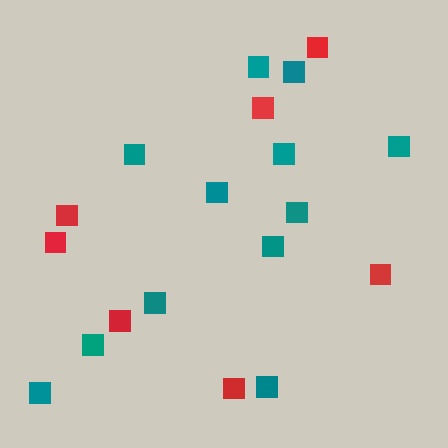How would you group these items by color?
There are 2 groups: one group of red squares (7) and one group of teal squares (12).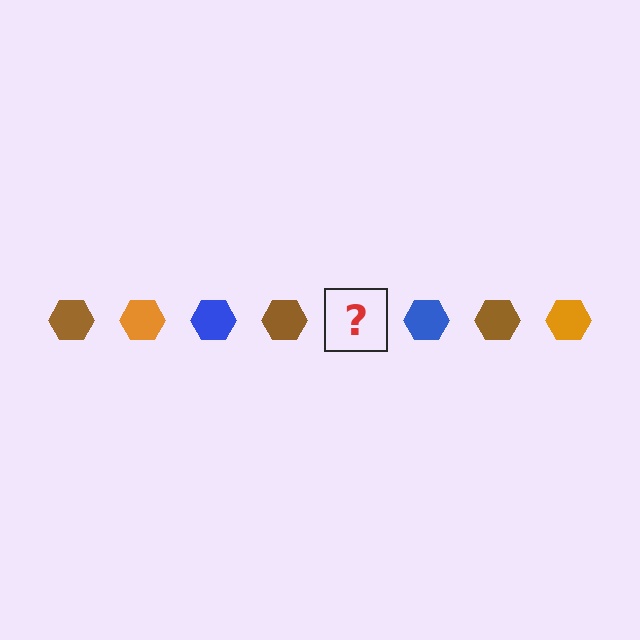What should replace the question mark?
The question mark should be replaced with an orange hexagon.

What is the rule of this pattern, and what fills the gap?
The rule is that the pattern cycles through brown, orange, blue hexagons. The gap should be filled with an orange hexagon.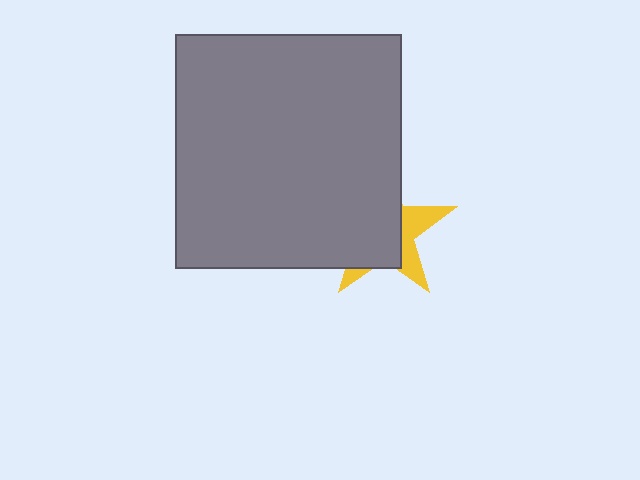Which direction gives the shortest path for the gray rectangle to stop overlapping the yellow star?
Moving left gives the shortest separation.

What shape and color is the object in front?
The object in front is a gray rectangle.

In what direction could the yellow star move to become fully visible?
The yellow star could move right. That would shift it out from behind the gray rectangle entirely.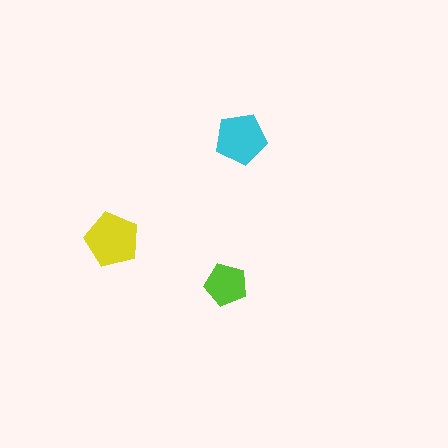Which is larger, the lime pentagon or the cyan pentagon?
The cyan one.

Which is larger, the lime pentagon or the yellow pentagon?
The yellow one.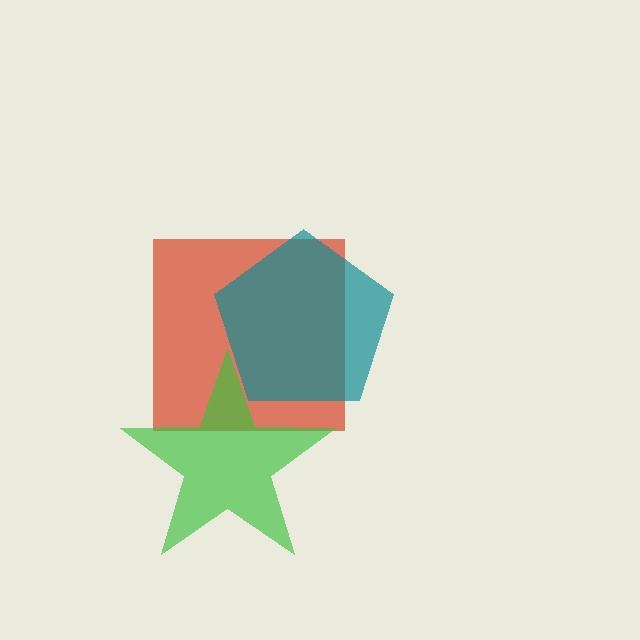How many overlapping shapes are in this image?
There are 3 overlapping shapes in the image.